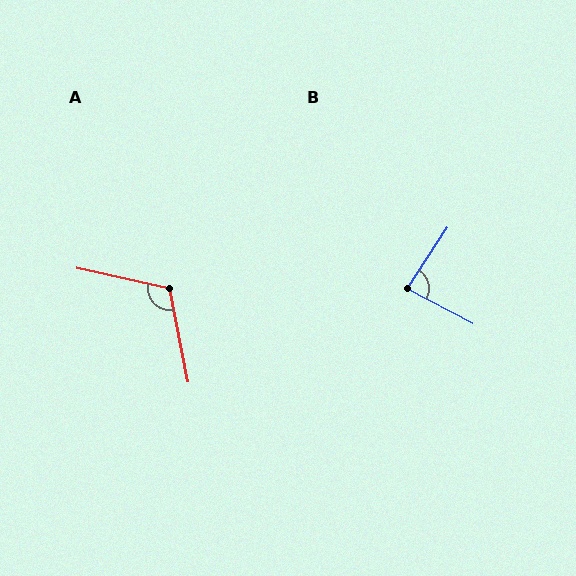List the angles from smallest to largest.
B (84°), A (113°).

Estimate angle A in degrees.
Approximately 113 degrees.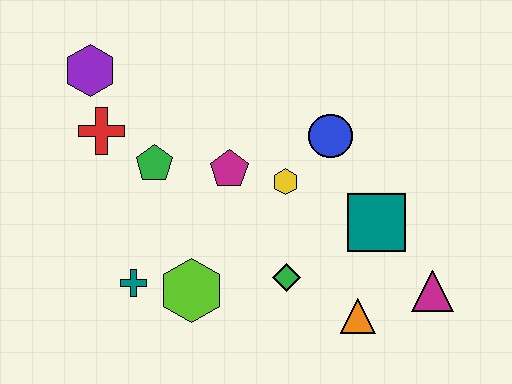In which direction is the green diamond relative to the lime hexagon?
The green diamond is to the right of the lime hexagon.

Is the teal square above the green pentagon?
No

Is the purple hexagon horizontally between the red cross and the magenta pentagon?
No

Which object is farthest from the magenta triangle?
The purple hexagon is farthest from the magenta triangle.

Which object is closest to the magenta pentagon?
The yellow hexagon is closest to the magenta pentagon.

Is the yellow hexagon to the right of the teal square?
No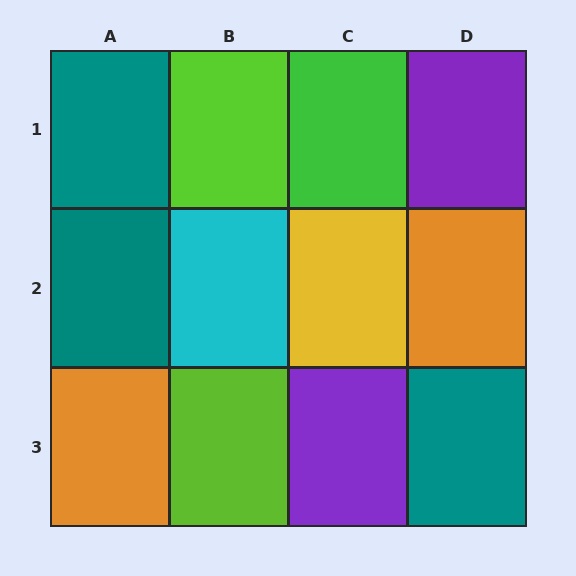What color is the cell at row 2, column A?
Teal.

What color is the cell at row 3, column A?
Orange.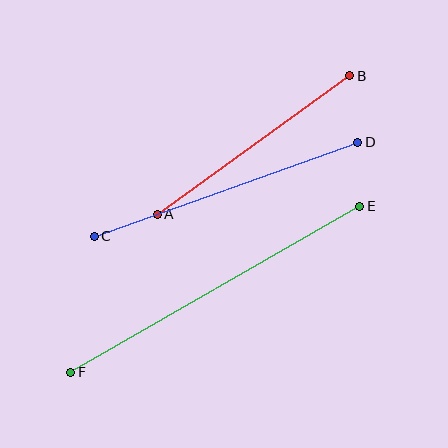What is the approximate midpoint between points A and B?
The midpoint is at approximately (253, 145) pixels.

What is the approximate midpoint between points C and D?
The midpoint is at approximately (226, 189) pixels.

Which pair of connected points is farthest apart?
Points E and F are farthest apart.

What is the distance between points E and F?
The distance is approximately 333 pixels.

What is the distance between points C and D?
The distance is approximately 280 pixels.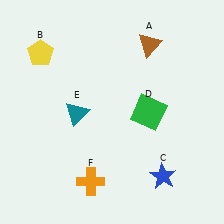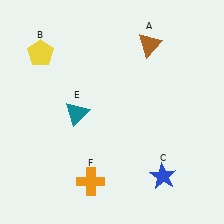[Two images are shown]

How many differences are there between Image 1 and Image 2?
There is 1 difference between the two images.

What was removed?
The green square (D) was removed in Image 2.